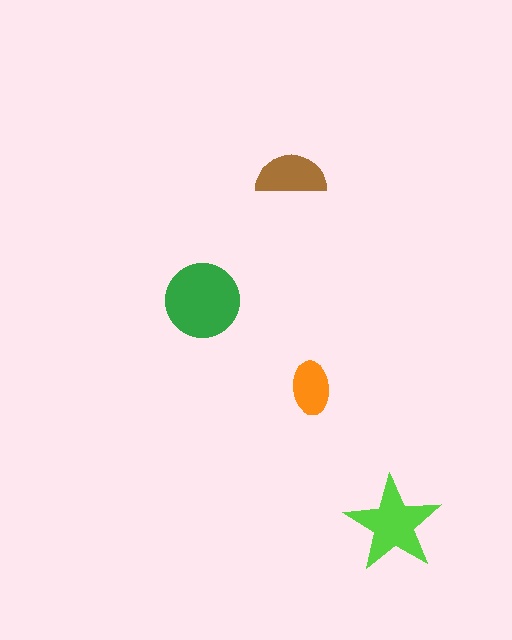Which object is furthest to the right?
The lime star is rightmost.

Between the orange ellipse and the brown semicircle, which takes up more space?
The brown semicircle.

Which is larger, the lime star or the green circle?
The green circle.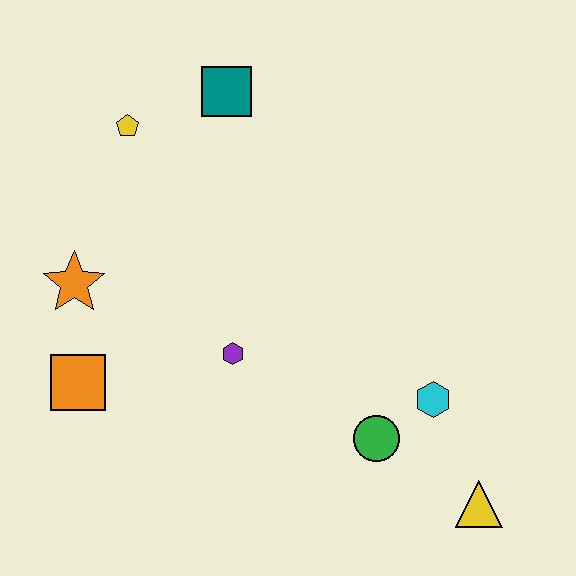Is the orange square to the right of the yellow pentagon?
No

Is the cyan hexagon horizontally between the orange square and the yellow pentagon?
No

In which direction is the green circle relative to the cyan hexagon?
The green circle is to the left of the cyan hexagon.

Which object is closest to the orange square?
The orange star is closest to the orange square.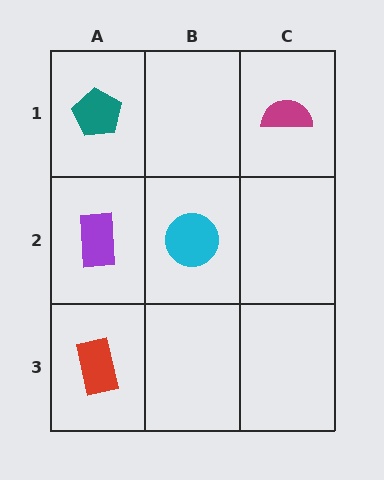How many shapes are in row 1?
2 shapes.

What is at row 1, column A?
A teal pentagon.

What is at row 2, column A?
A purple rectangle.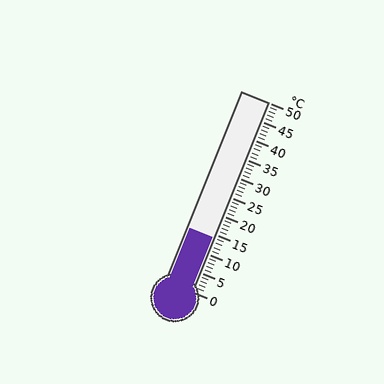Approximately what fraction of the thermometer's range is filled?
The thermometer is filled to approximately 30% of its range.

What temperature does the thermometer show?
The thermometer shows approximately 14°C.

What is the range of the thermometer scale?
The thermometer scale ranges from 0°C to 50°C.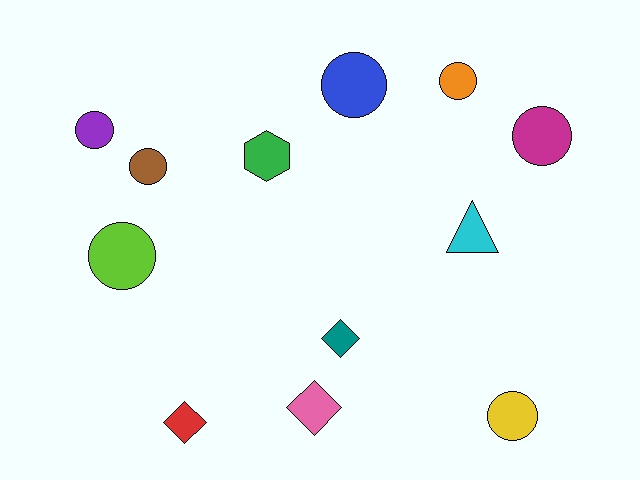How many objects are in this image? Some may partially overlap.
There are 12 objects.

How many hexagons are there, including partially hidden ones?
There is 1 hexagon.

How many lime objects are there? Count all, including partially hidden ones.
There is 1 lime object.